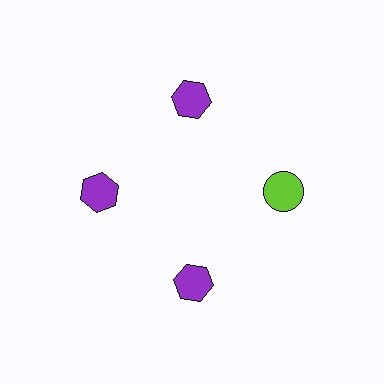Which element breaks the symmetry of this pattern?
The lime circle at roughly the 3 o'clock position breaks the symmetry. All other shapes are purple hexagons.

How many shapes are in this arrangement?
There are 4 shapes arranged in a ring pattern.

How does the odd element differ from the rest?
It differs in both color (lime instead of purple) and shape (circle instead of hexagon).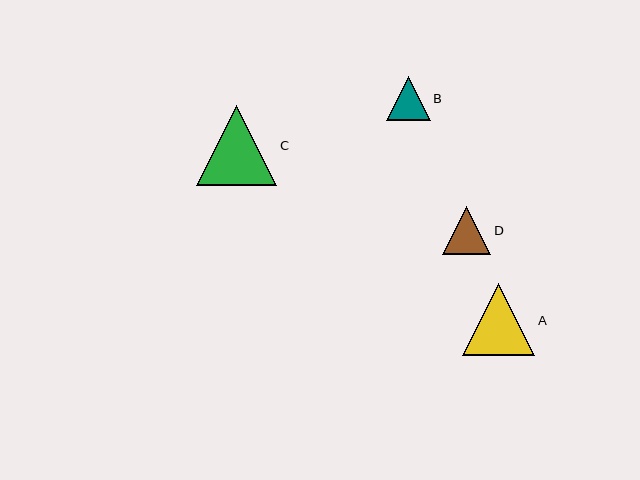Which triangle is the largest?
Triangle C is the largest with a size of approximately 81 pixels.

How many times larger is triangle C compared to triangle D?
Triangle C is approximately 1.7 times the size of triangle D.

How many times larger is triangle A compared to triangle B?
Triangle A is approximately 1.6 times the size of triangle B.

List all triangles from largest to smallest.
From largest to smallest: C, A, D, B.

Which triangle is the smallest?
Triangle B is the smallest with a size of approximately 44 pixels.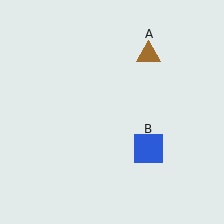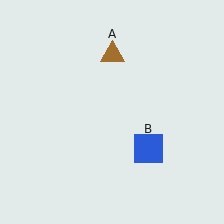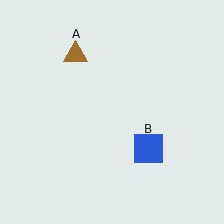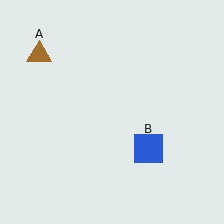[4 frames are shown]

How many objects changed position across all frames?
1 object changed position: brown triangle (object A).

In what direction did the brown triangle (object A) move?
The brown triangle (object A) moved left.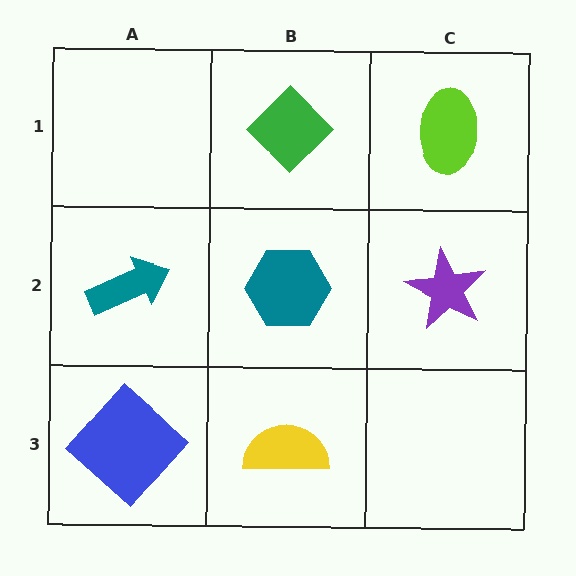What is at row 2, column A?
A teal arrow.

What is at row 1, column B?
A green diamond.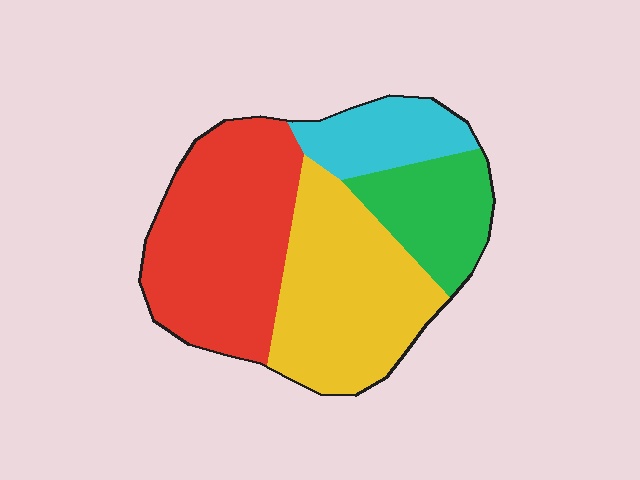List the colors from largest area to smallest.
From largest to smallest: red, yellow, green, cyan.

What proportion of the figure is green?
Green covers around 15% of the figure.